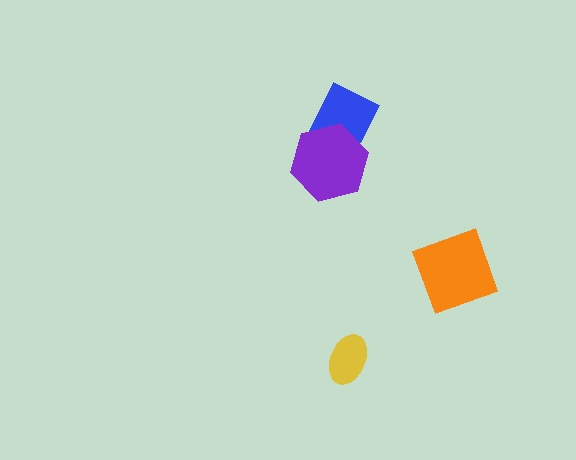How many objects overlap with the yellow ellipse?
0 objects overlap with the yellow ellipse.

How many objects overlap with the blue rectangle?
1 object overlaps with the blue rectangle.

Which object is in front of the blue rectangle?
The purple hexagon is in front of the blue rectangle.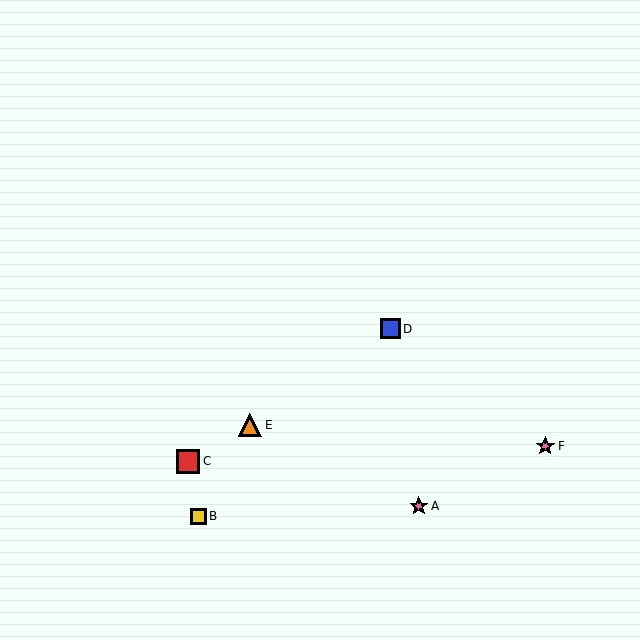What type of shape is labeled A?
Shape A is a pink star.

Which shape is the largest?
The red square (labeled C) is the largest.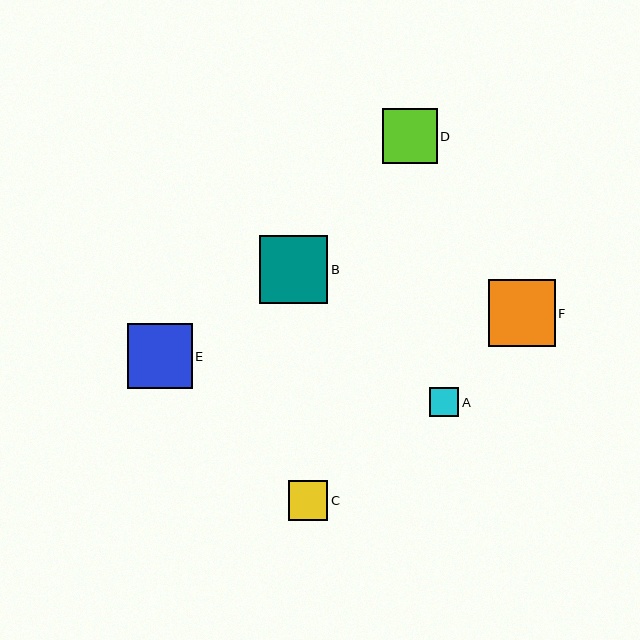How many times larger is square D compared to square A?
Square D is approximately 1.9 times the size of square A.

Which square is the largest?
Square B is the largest with a size of approximately 68 pixels.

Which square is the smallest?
Square A is the smallest with a size of approximately 29 pixels.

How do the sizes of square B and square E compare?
Square B and square E are approximately the same size.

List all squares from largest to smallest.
From largest to smallest: B, F, E, D, C, A.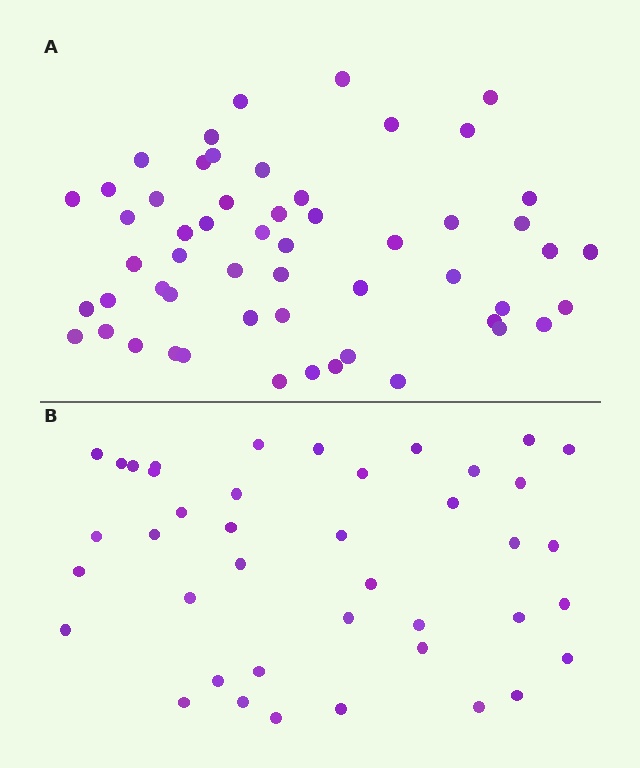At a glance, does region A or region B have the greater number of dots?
Region A (the top region) has more dots.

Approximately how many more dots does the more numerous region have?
Region A has approximately 15 more dots than region B.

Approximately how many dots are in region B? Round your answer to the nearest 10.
About 40 dots. (The exact count is 41, which rounds to 40.)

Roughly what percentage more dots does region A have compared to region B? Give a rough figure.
About 35% more.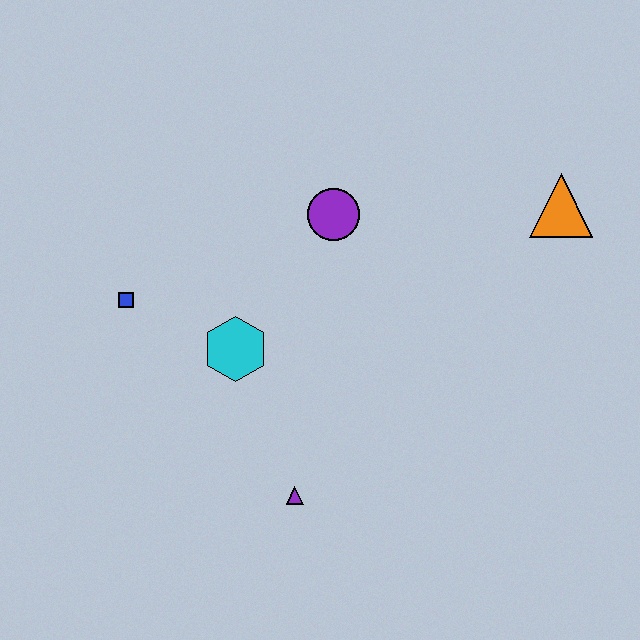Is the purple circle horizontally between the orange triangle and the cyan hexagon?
Yes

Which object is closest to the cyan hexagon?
The blue square is closest to the cyan hexagon.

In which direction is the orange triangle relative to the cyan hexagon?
The orange triangle is to the right of the cyan hexagon.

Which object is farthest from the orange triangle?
The blue square is farthest from the orange triangle.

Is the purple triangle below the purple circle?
Yes